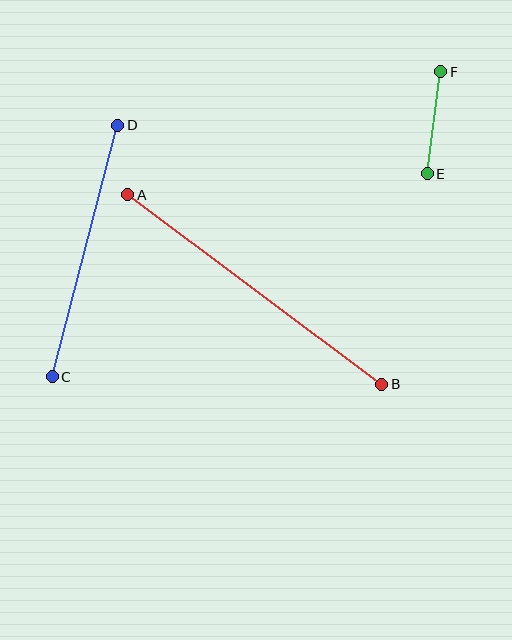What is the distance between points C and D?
The distance is approximately 260 pixels.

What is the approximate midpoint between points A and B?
The midpoint is at approximately (255, 289) pixels.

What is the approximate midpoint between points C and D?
The midpoint is at approximately (85, 251) pixels.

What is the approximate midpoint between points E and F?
The midpoint is at approximately (434, 123) pixels.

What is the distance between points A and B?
The distance is approximately 317 pixels.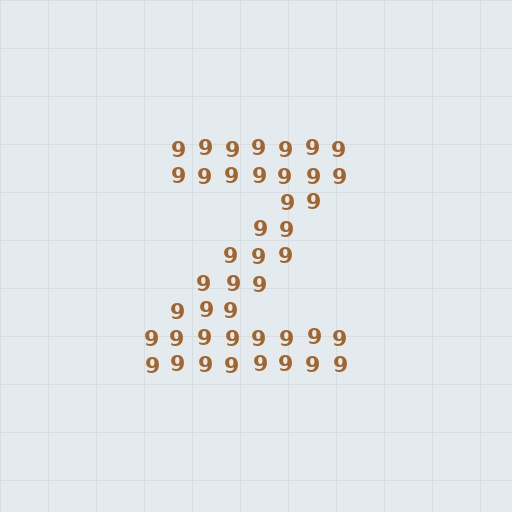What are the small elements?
The small elements are digit 9's.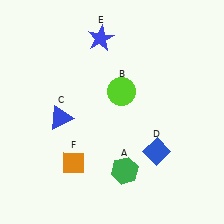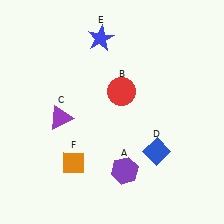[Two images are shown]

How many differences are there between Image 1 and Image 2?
There are 3 differences between the two images.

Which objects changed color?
A changed from green to purple. B changed from lime to red. C changed from blue to purple.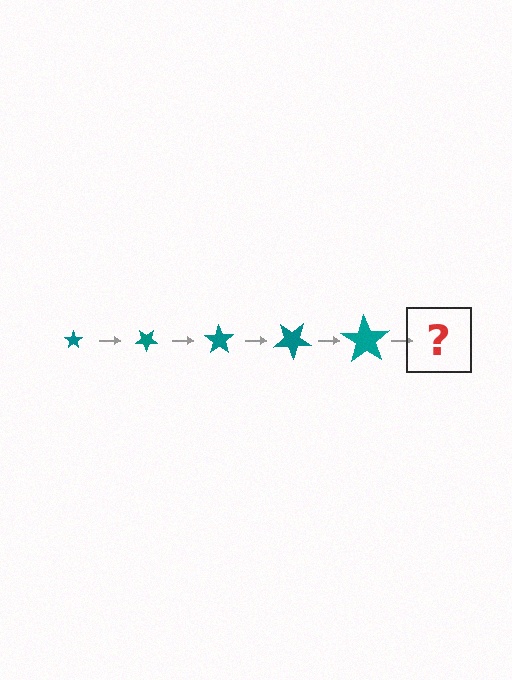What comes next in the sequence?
The next element should be a star, larger than the previous one and rotated 175 degrees from the start.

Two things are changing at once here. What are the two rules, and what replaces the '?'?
The two rules are that the star grows larger each step and it rotates 35 degrees each step. The '?' should be a star, larger than the previous one and rotated 175 degrees from the start.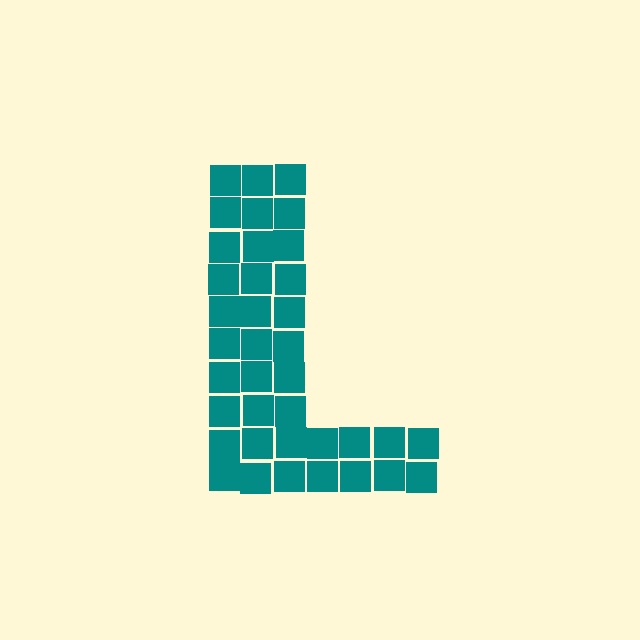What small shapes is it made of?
It is made of small squares.